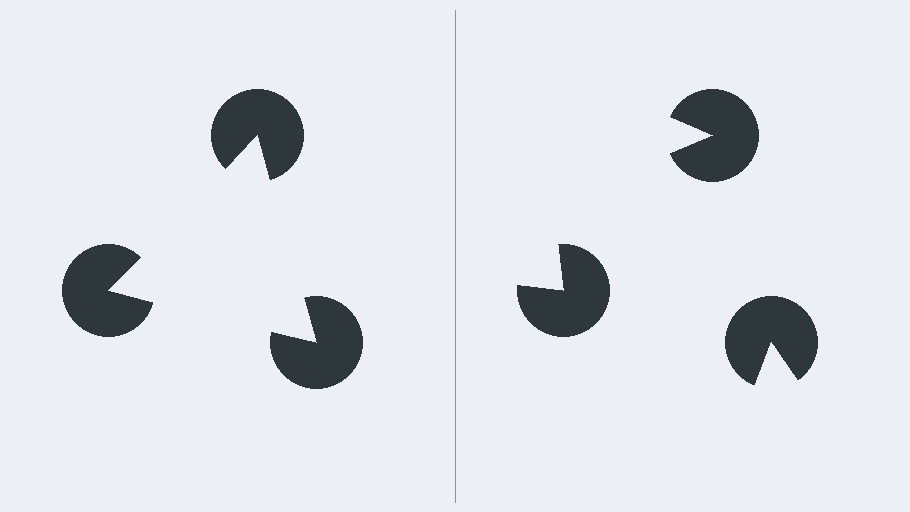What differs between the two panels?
The pac-man discs are positioned identically on both sides; only the wedge orientations differ. On the left they align to a triangle; on the right they are misaligned.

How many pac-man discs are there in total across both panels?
6 — 3 on each side.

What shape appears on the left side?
An illusory triangle.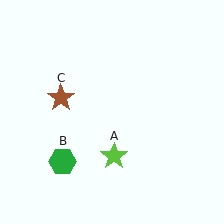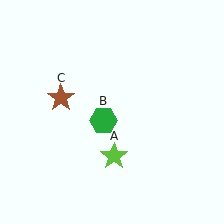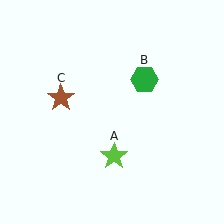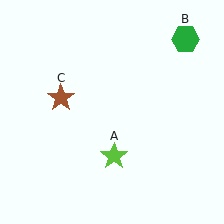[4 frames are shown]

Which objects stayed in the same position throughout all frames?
Lime star (object A) and brown star (object C) remained stationary.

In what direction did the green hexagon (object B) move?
The green hexagon (object B) moved up and to the right.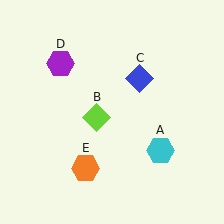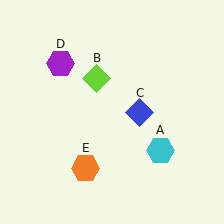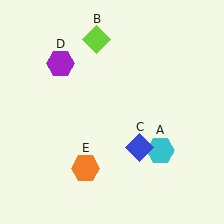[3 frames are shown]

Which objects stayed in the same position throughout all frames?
Cyan hexagon (object A) and purple hexagon (object D) and orange hexagon (object E) remained stationary.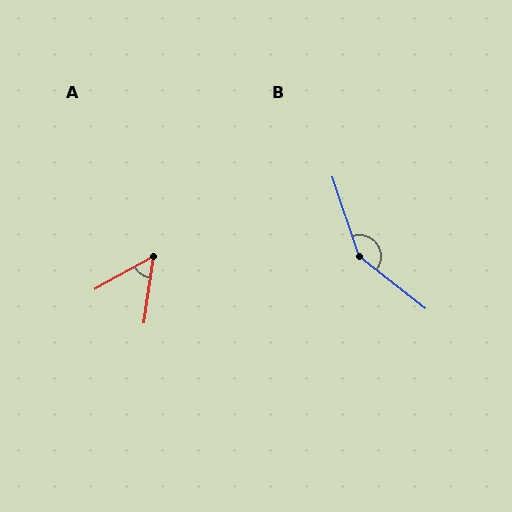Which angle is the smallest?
A, at approximately 53 degrees.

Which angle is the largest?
B, at approximately 146 degrees.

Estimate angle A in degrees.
Approximately 53 degrees.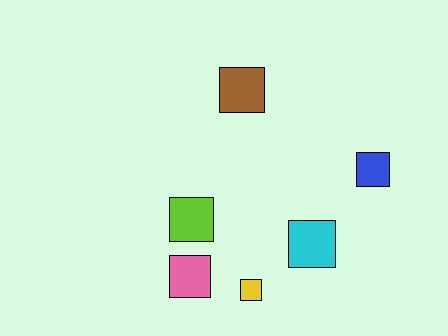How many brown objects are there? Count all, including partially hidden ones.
There is 1 brown object.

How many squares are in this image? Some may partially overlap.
There are 6 squares.